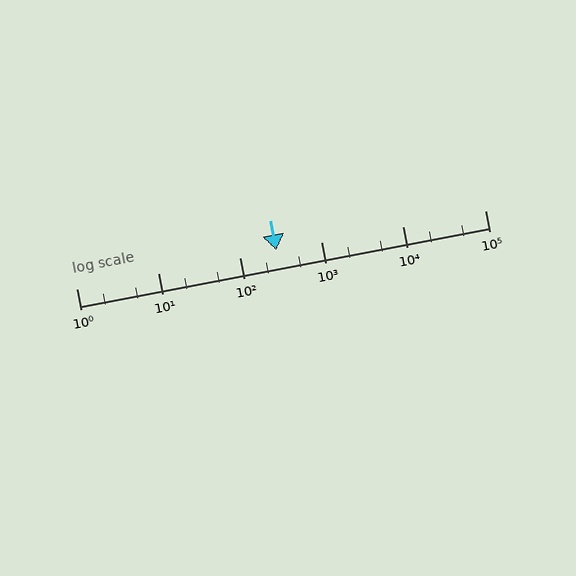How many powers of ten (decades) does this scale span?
The scale spans 5 decades, from 1 to 100000.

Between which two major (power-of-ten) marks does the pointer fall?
The pointer is between 100 and 1000.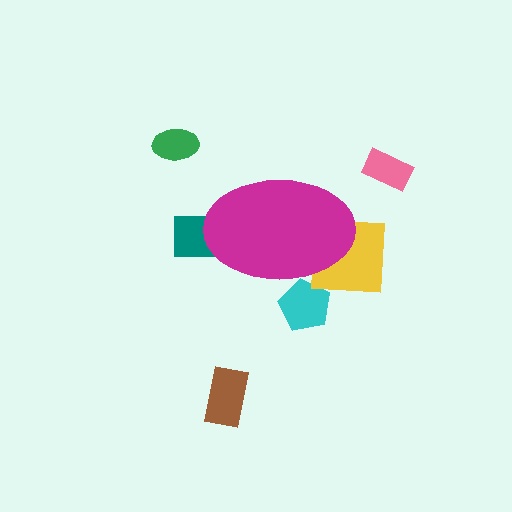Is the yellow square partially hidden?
Yes, the yellow square is partially hidden behind the magenta ellipse.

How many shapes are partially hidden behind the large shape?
3 shapes are partially hidden.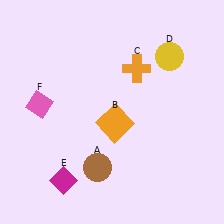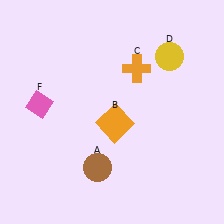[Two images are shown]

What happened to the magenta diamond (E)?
The magenta diamond (E) was removed in Image 2. It was in the bottom-left area of Image 1.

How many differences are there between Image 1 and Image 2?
There is 1 difference between the two images.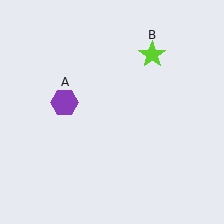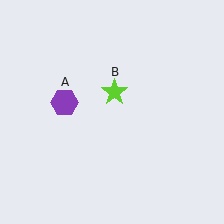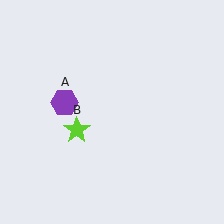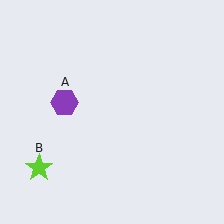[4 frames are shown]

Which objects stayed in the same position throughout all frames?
Purple hexagon (object A) remained stationary.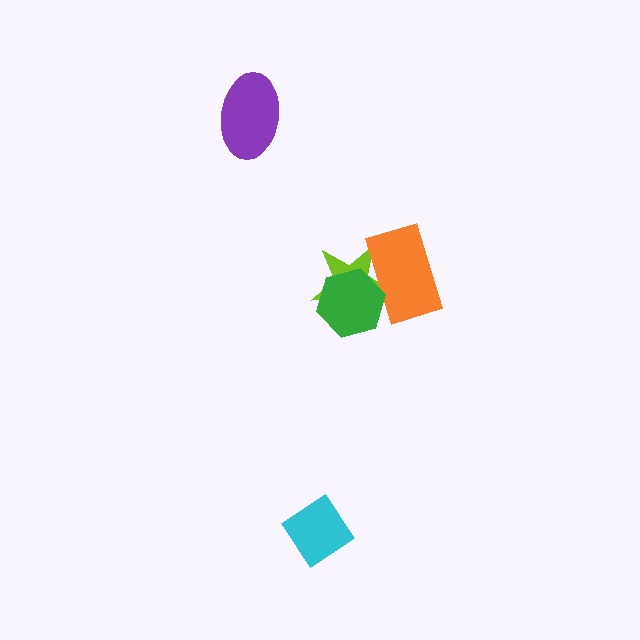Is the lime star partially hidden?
Yes, it is partially covered by another shape.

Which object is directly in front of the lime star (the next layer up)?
The orange rectangle is directly in front of the lime star.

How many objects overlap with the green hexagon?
2 objects overlap with the green hexagon.